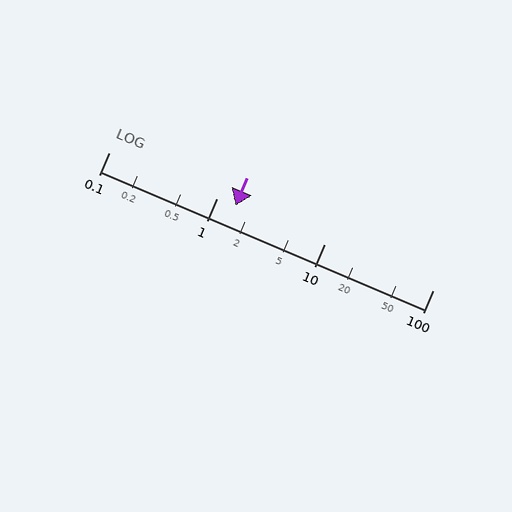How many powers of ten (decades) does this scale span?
The scale spans 3 decades, from 0.1 to 100.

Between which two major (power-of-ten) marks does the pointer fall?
The pointer is between 1 and 10.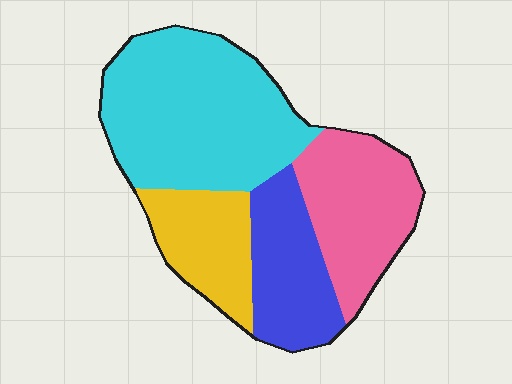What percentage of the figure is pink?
Pink covers roughly 25% of the figure.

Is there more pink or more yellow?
Pink.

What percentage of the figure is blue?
Blue takes up about one fifth (1/5) of the figure.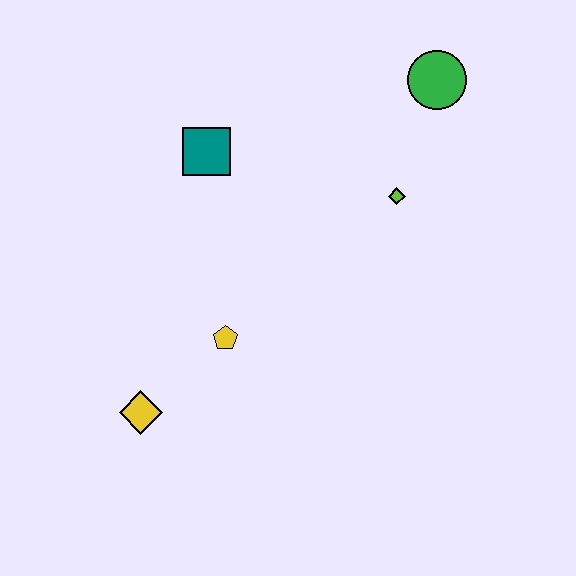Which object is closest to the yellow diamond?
The yellow pentagon is closest to the yellow diamond.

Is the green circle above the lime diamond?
Yes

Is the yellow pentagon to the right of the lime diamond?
No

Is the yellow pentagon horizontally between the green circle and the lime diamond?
No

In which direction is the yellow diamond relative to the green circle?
The yellow diamond is below the green circle.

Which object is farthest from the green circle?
The yellow diamond is farthest from the green circle.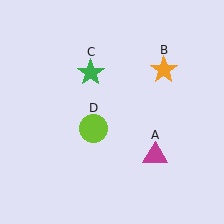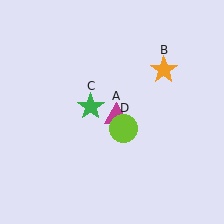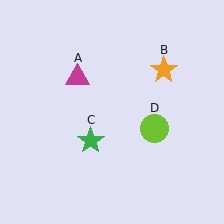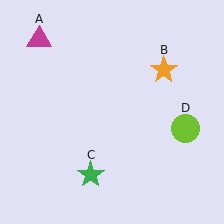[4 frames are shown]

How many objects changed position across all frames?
3 objects changed position: magenta triangle (object A), green star (object C), lime circle (object D).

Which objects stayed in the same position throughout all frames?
Orange star (object B) remained stationary.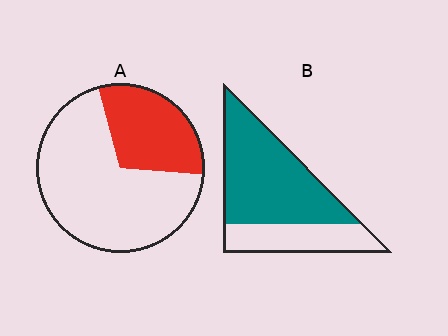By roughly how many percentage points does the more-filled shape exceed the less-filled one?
By roughly 40 percentage points (B over A).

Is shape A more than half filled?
No.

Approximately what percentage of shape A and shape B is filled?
A is approximately 30% and B is approximately 70%.